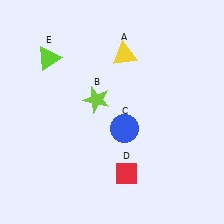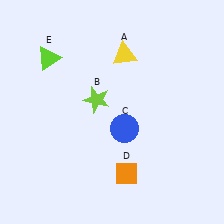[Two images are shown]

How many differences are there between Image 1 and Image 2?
There is 1 difference between the two images.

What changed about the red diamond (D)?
In Image 1, D is red. In Image 2, it changed to orange.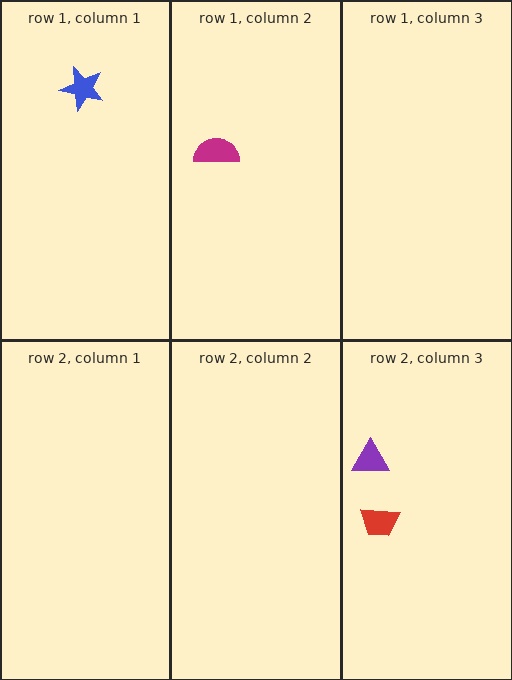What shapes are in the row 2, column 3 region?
The red trapezoid, the purple triangle.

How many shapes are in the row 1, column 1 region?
1.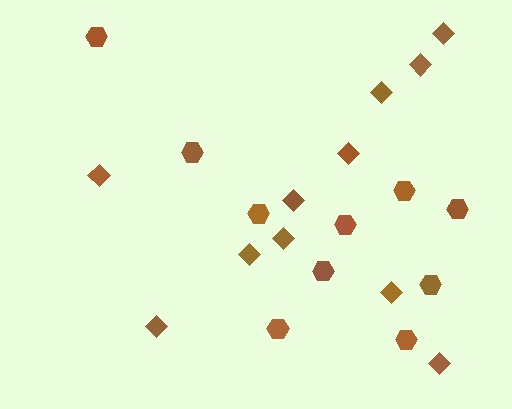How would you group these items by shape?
There are 2 groups: one group of hexagons (10) and one group of diamonds (11).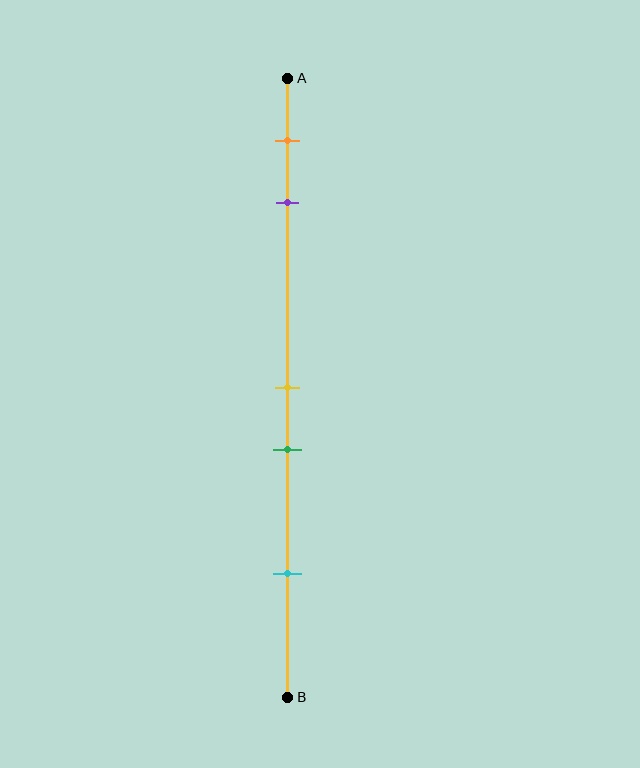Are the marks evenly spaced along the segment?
No, the marks are not evenly spaced.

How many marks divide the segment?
There are 5 marks dividing the segment.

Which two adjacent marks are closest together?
The yellow and green marks are the closest adjacent pair.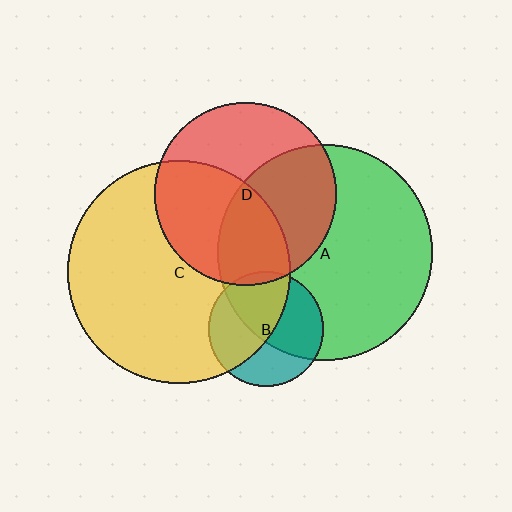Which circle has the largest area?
Circle C (yellow).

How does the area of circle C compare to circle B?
Approximately 3.7 times.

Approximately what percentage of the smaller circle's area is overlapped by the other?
Approximately 45%.